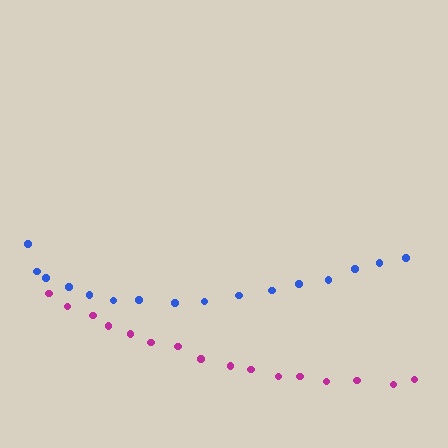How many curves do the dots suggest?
There are 2 distinct paths.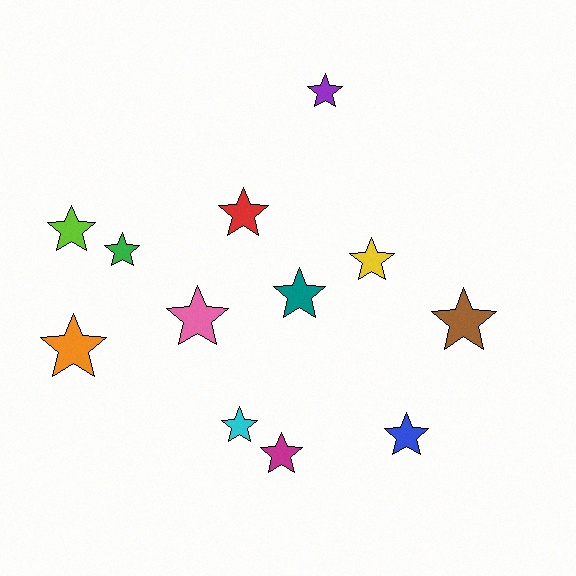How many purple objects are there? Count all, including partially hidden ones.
There is 1 purple object.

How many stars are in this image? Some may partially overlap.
There are 12 stars.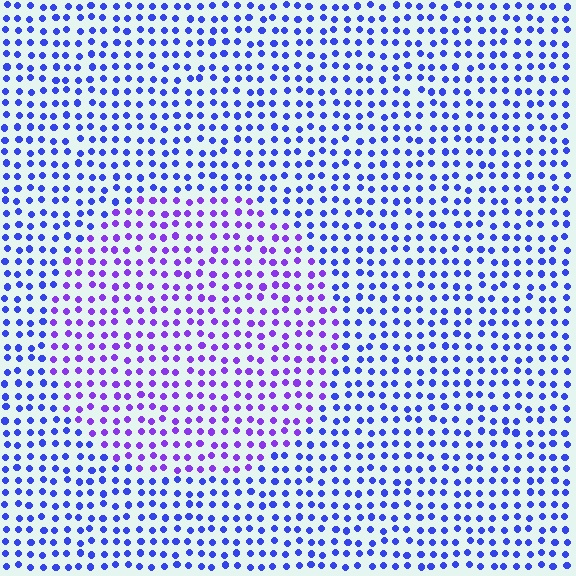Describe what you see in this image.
The image is filled with small blue elements in a uniform arrangement. A circle-shaped region is visible where the elements are tinted to a slightly different hue, forming a subtle color boundary.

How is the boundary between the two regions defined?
The boundary is defined purely by a slight shift in hue (about 34 degrees). Spacing, size, and orientation are identical on both sides.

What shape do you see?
I see a circle.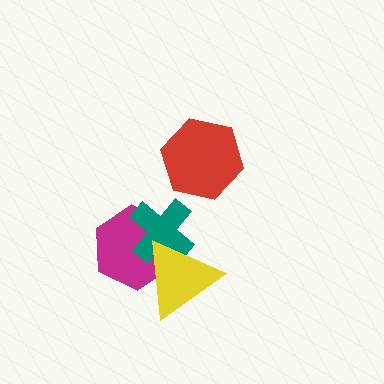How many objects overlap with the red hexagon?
0 objects overlap with the red hexagon.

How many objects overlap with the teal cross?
2 objects overlap with the teal cross.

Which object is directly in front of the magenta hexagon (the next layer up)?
The teal cross is directly in front of the magenta hexagon.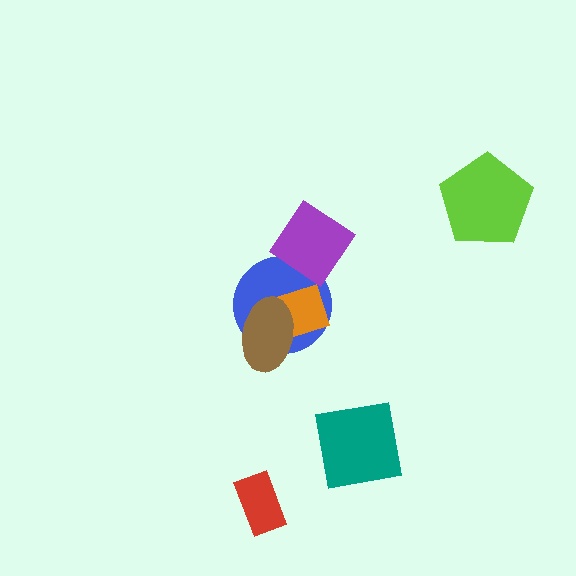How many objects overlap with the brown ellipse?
2 objects overlap with the brown ellipse.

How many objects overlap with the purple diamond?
1 object overlaps with the purple diamond.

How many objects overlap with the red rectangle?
0 objects overlap with the red rectangle.